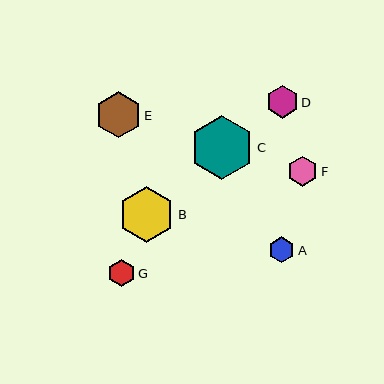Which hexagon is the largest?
Hexagon C is the largest with a size of approximately 64 pixels.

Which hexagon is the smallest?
Hexagon A is the smallest with a size of approximately 26 pixels.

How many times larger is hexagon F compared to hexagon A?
Hexagon F is approximately 1.2 times the size of hexagon A.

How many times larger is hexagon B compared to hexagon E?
Hexagon B is approximately 1.2 times the size of hexagon E.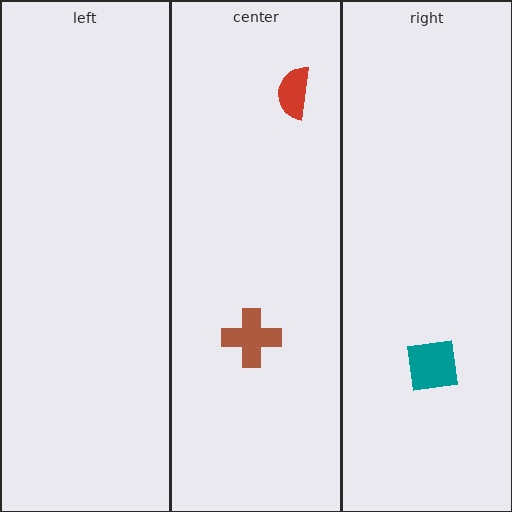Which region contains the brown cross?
The center region.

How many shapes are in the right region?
1.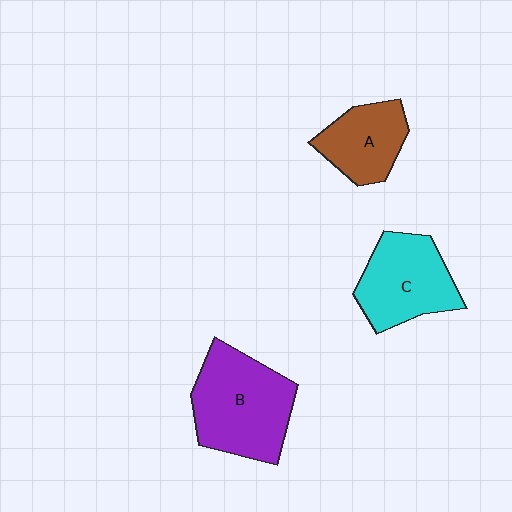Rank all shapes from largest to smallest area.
From largest to smallest: B (purple), C (cyan), A (brown).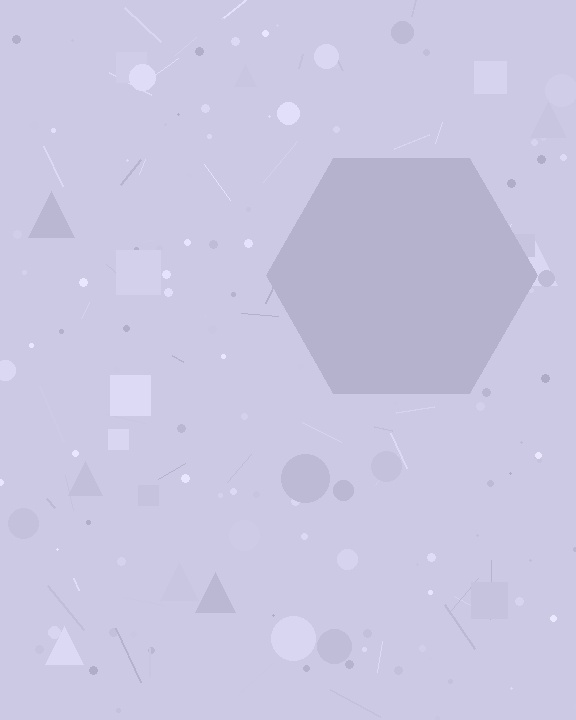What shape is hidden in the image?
A hexagon is hidden in the image.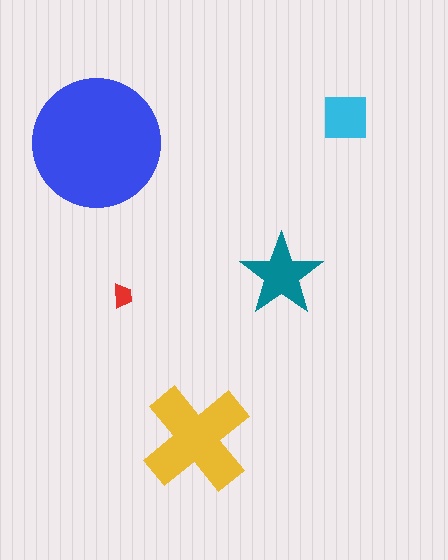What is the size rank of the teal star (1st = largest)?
3rd.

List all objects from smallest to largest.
The red trapezoid, the cyan square, the teal star, the yellow cross, the blue circle.